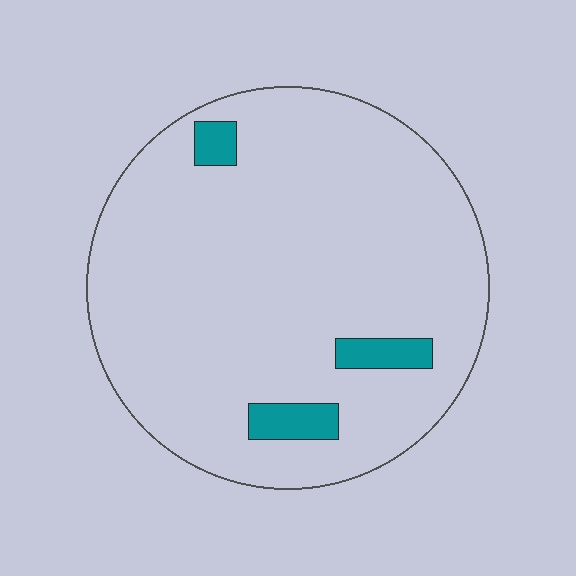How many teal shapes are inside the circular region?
3.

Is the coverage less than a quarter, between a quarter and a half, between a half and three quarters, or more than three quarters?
Less than a quarter.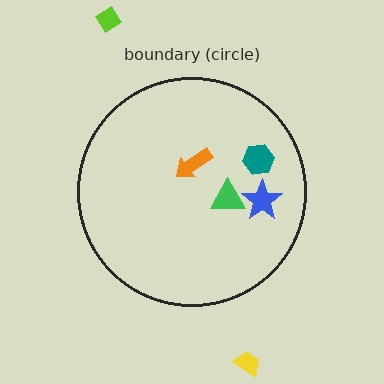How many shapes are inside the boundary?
4 inside, 2 outside.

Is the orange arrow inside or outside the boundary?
Inside.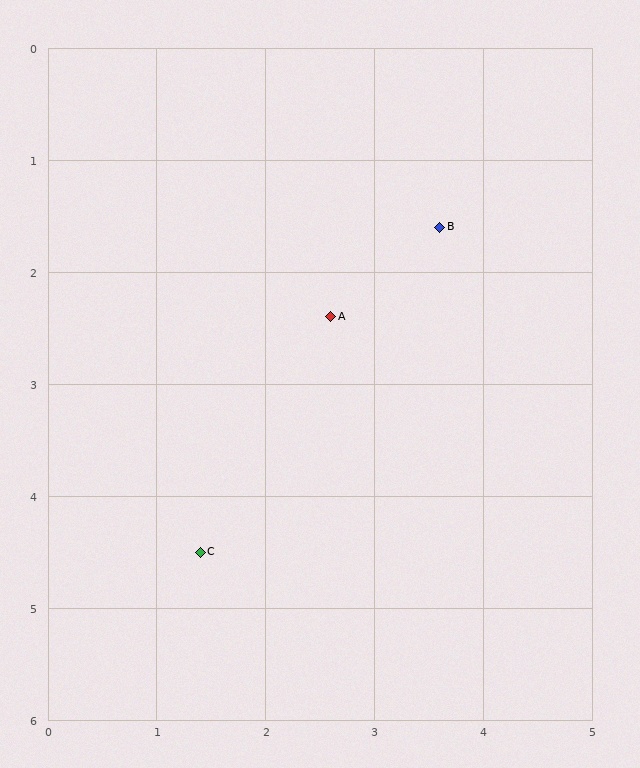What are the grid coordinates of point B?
Point B is at approximately (3.6, 1.6).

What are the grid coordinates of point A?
Point A is at approximately (2.6, 2.4).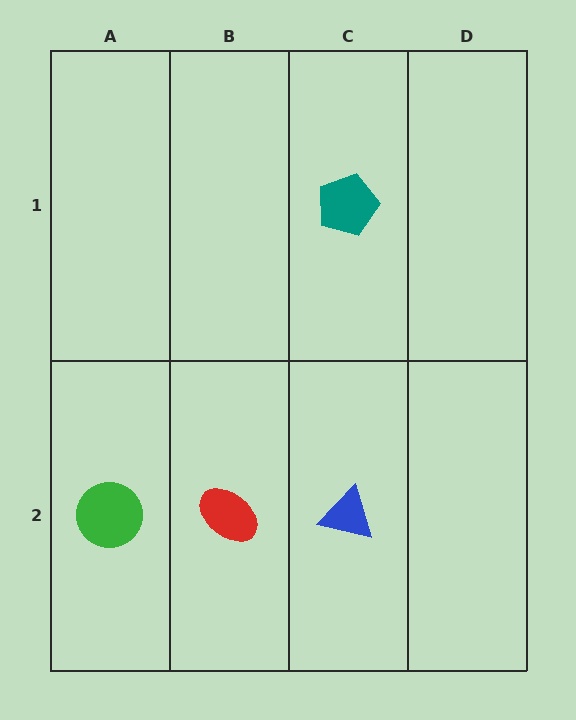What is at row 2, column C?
A blue triangle.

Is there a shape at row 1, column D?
No, that cell is empty.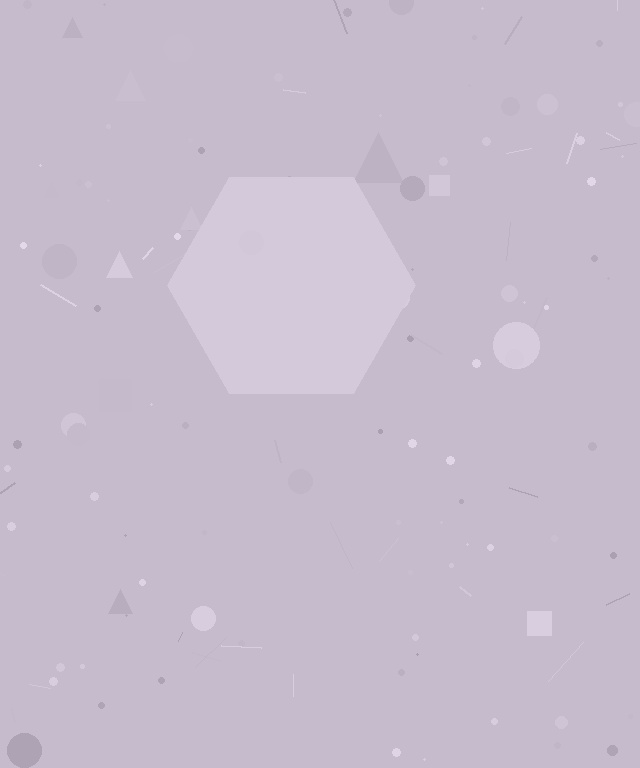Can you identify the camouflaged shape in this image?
The camouflaged shape is a hexagon.